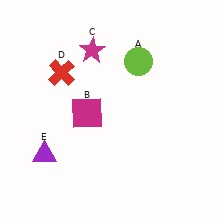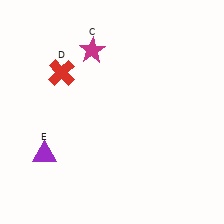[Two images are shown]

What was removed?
The lime circle (A), the magenta square (B) were removed in Image 2.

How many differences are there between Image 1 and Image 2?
There are 2 differences between the two images.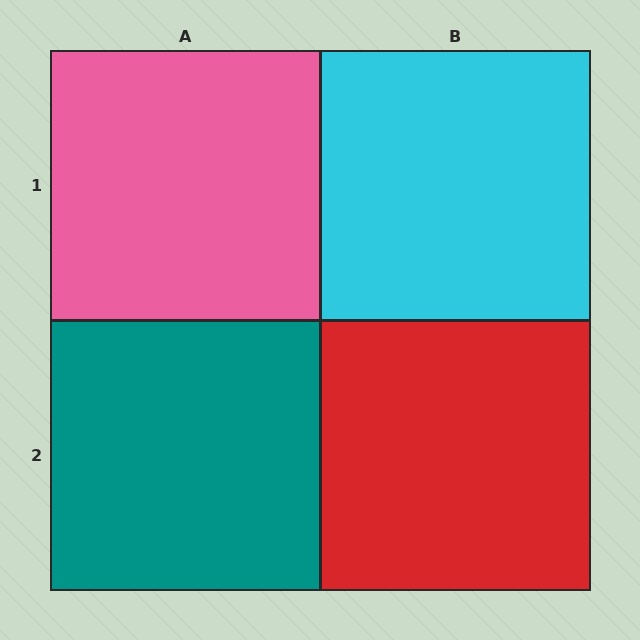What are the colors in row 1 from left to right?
Pink, cyan.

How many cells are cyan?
1 cell is cyan.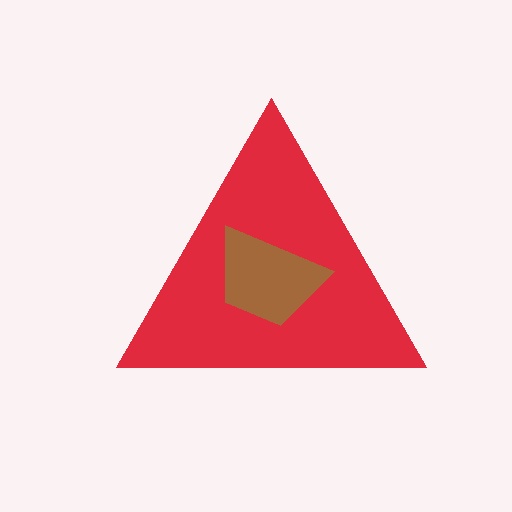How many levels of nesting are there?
2.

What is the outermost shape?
The red triangle.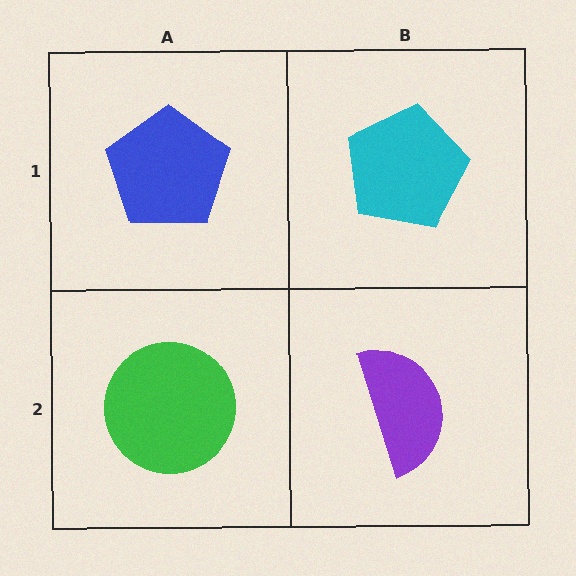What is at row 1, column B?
A cyan pentagon.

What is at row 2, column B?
A purple semicircle.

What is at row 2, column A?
A green circle.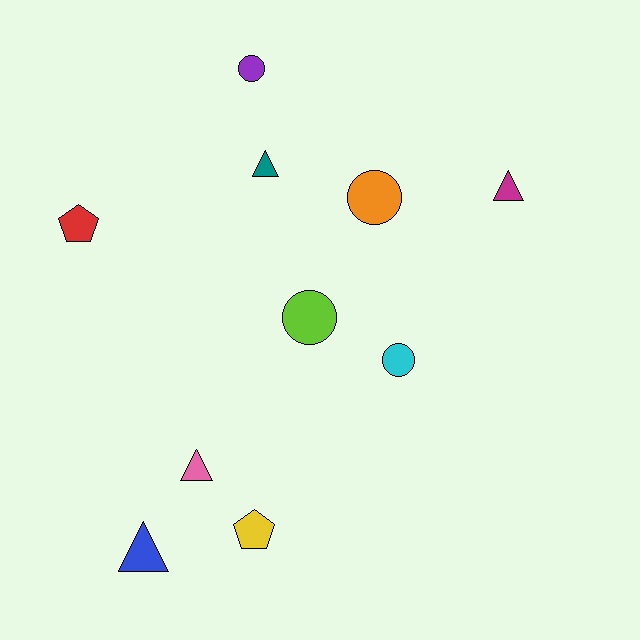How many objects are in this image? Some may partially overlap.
There are 10 objects.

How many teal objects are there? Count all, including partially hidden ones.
There is 1 teal object.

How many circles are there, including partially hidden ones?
There are 4 circles.